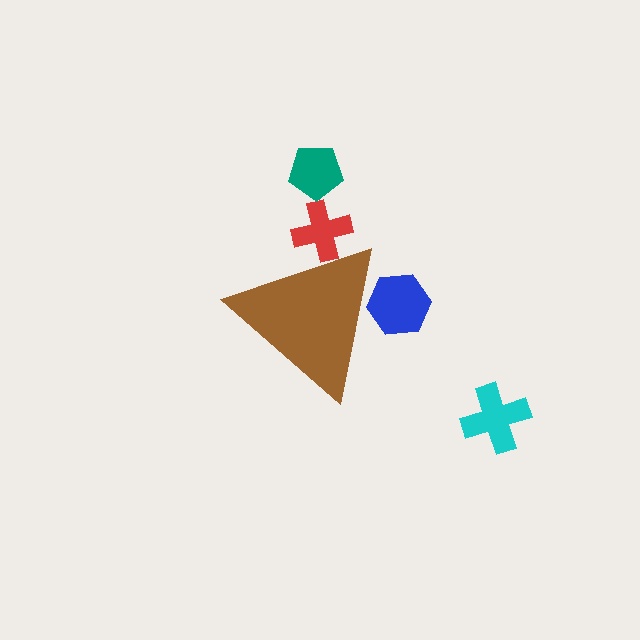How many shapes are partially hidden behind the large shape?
2 shapes are partially hidden.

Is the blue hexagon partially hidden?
Yes, the blue hexagon is partially hidden behind the brown triangle.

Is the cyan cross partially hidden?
No, the cyan cross is fully visible.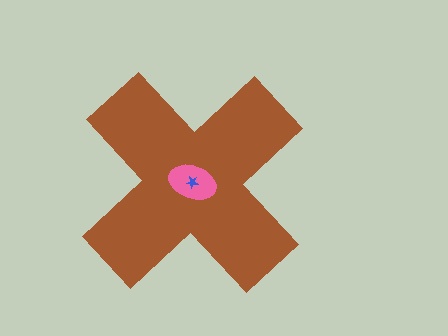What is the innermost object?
The blue star.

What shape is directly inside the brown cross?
The pink ellipse.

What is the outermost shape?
The brown cross.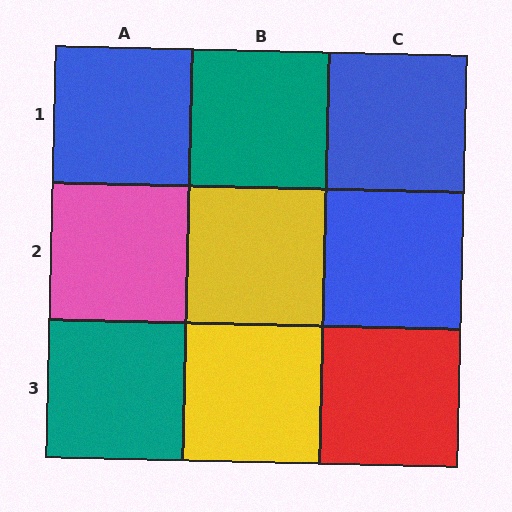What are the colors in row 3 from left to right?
Teal, yellow, red.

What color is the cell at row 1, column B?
Teal.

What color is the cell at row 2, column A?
Pink.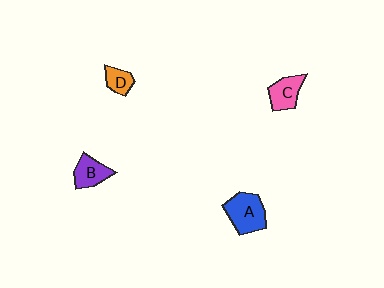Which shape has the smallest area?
Shape D (orange).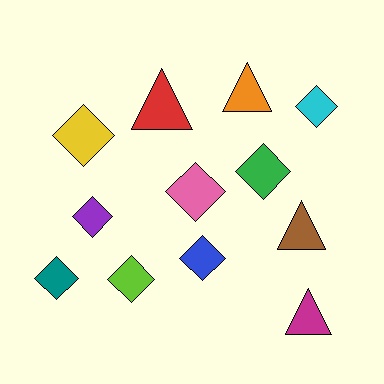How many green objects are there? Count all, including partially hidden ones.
There is 1 green object.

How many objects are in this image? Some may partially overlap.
There are 12 objects.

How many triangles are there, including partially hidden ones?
There are 4 triangles.